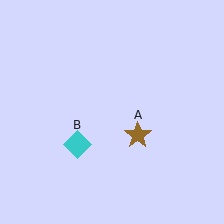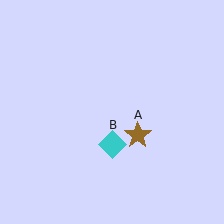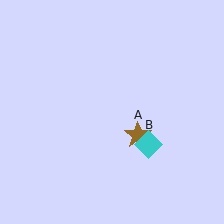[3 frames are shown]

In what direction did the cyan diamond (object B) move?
The cyan diamond (object B) moved right.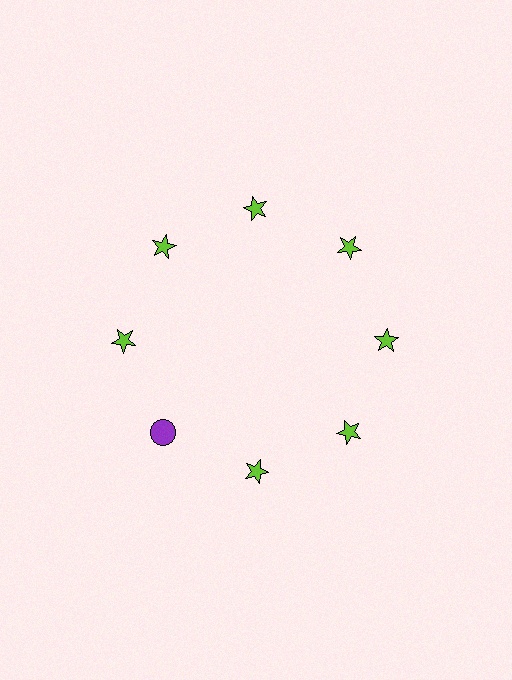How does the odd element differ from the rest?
It differs in both color (purple instead of lime) and shape (circle instead of star).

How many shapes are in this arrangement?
There are 8 shapes arranged in a ring pattern.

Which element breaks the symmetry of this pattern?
The purple circle at roughly the 8 o'clock position breaks the symmetry. All other shapes are lime stars.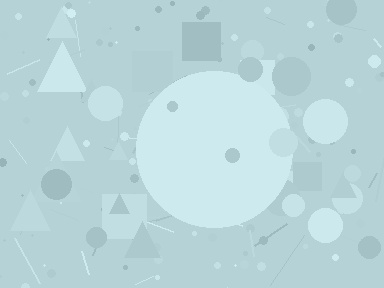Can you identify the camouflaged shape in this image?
The camouflaged shape is a circle.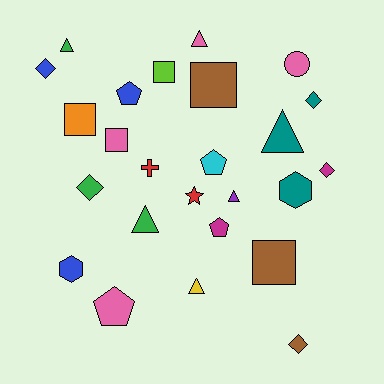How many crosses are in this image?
There is 1 cross.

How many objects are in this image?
There are 25 objects.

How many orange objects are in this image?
There is 1 orange object.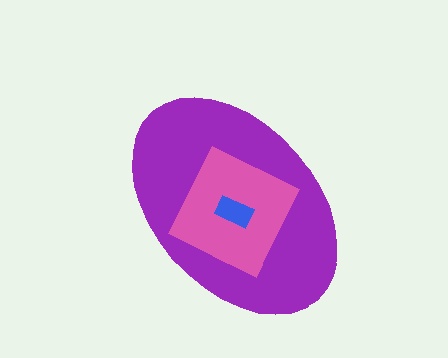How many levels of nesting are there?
3.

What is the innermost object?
The blue rectangle.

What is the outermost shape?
The purple ellipse.